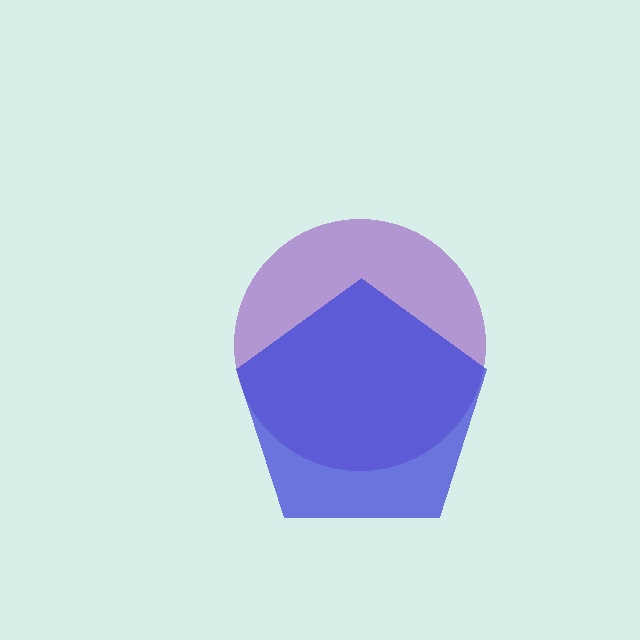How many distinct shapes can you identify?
There are 2 distinct shapes: a purple circle, a blue pentagon.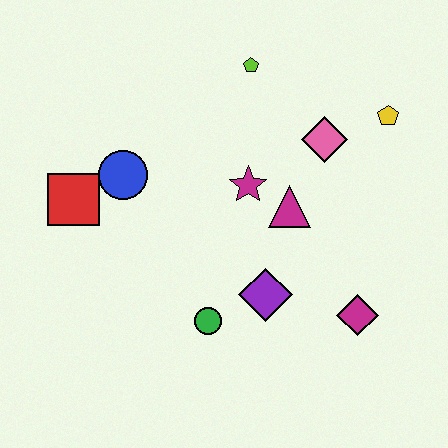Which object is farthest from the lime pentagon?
The magenta diamond is farthest from the lime pentagon.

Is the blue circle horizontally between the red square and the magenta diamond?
Yes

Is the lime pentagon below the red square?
No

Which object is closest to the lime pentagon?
The pink diamond is closest to the lime pentagon.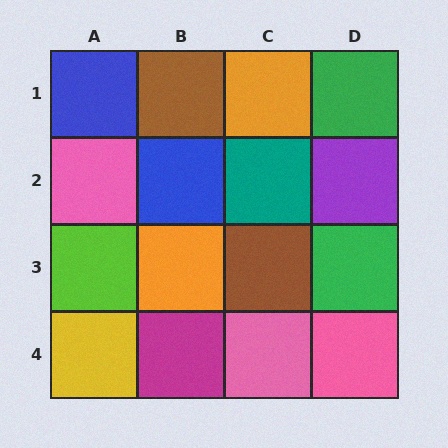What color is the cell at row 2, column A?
Pink.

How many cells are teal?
1 cell is teal.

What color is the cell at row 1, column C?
Orange.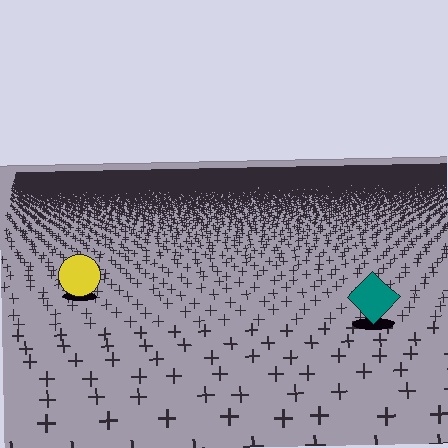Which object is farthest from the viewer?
The yellow circle is farthest from the viewer. It appears smaller and the ground texture around it is denser.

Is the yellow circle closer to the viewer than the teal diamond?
No. The teal diamond is closer — you can tell from the texture gradient: the ground texture is coarser near it.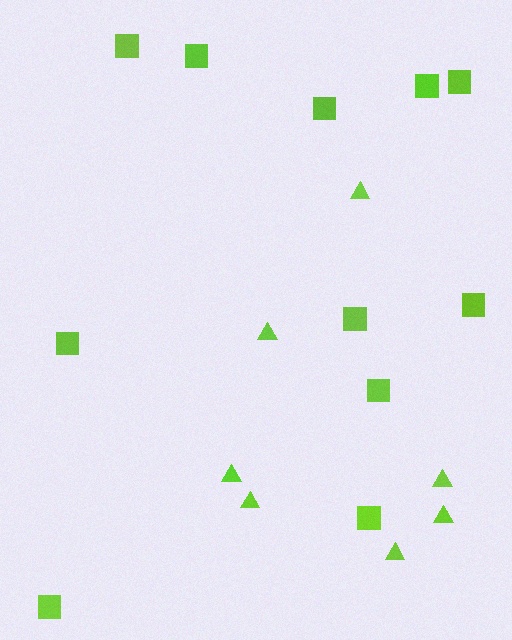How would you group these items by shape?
There are 2 groups: one group of triangles (7) and one group of squares (11).